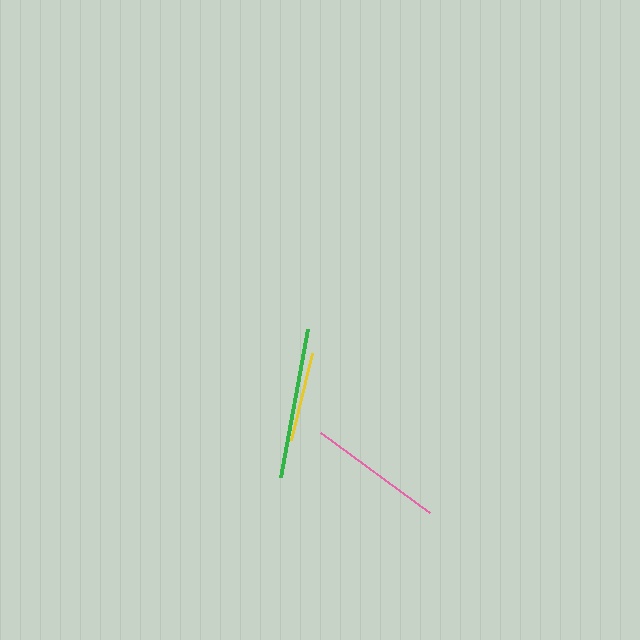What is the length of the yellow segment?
The yellow segment is approximately 89 pixels long.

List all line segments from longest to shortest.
From longest to shortest: green, pink, yellow.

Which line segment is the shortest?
The yellow line is the shortest at approximately 89 pixels.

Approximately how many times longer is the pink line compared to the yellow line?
The pink line is approximately 1.5 times the length of the yellow line.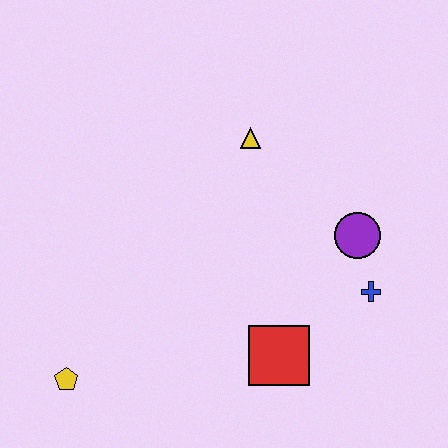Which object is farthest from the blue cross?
The yellow pentagon is farthest from the blue cross.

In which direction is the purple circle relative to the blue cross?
The purple circle is above the blue cross.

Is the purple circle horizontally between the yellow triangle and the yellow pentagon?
No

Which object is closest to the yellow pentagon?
The red square is closest to the yellow pentagon.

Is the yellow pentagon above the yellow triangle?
No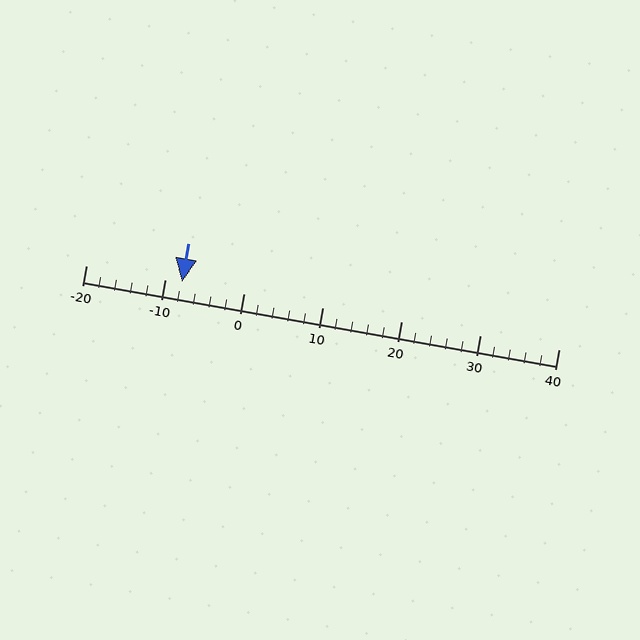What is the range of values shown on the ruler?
The ruler shows values from -20 to 40.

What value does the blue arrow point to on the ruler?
The blue arrow points to approximately -8.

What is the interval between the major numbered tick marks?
The major tick marks are spaced 10 units apart.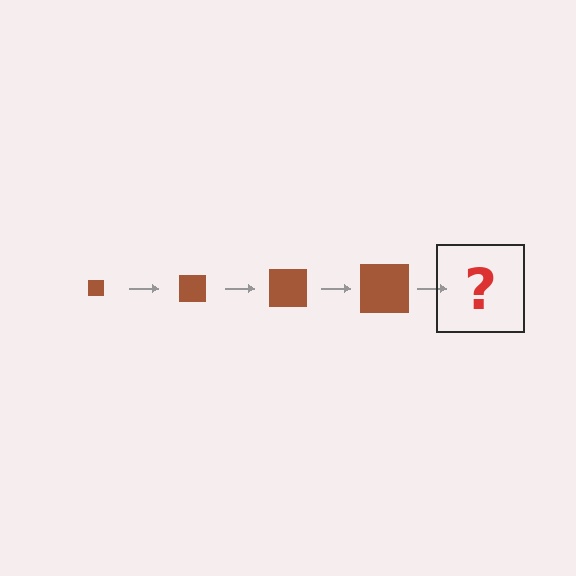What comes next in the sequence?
The next element should be a brown square, larger than the previous one.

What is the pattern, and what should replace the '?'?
The pattern is that the square gets progressively larger each step. The '?' should be a brown square, larger than the previous one.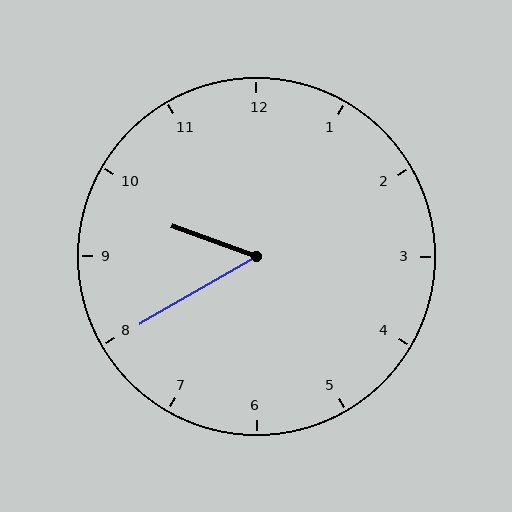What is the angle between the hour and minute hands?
Approximately 50 degrees.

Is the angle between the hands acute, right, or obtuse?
It is acute.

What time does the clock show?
9:40.